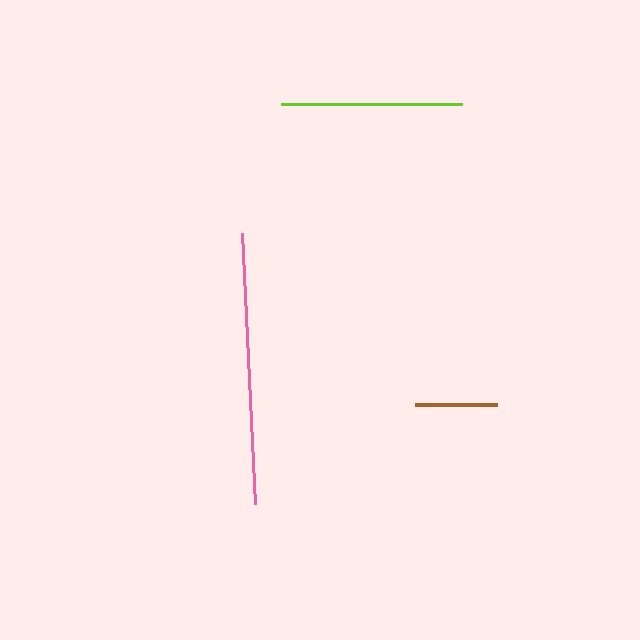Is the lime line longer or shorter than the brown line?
The lime line is longer than the brown line.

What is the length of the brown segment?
The brown segment is approximately 82 pixels long.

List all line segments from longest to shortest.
From longest to shortest: pink, lime, brown.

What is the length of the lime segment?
The lime segment is approximately 181 pixels long.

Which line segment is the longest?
The pink line is the longest at approximately 271 pixels.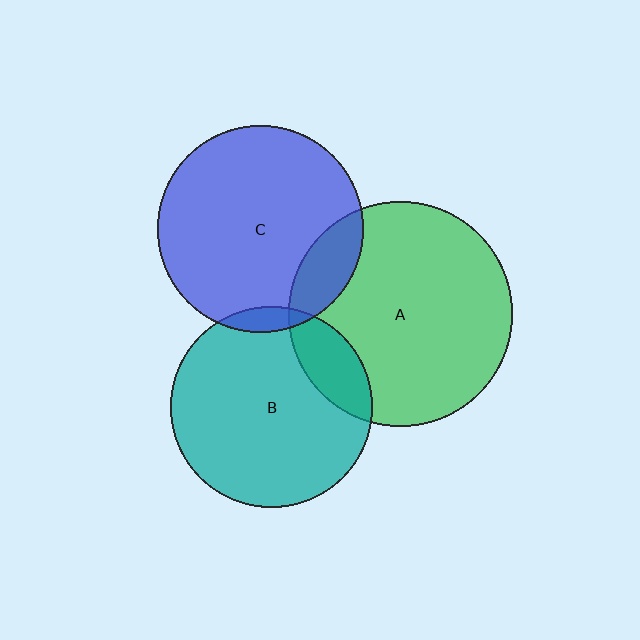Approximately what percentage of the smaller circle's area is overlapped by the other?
Approximately 5%.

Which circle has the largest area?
Circle A (green).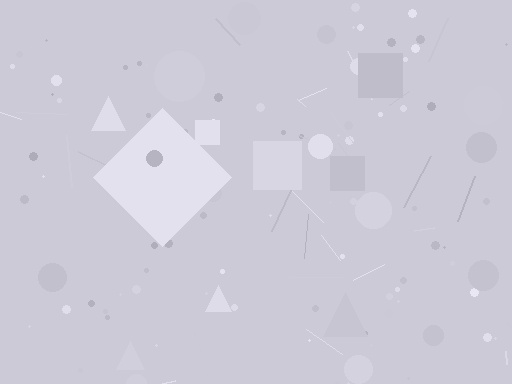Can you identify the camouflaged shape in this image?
The camouflaged shape is a diamond.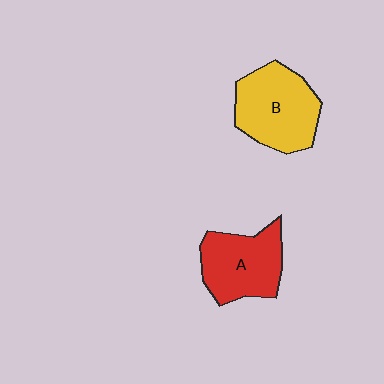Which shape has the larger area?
Shape B (yellow).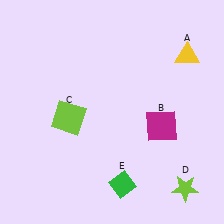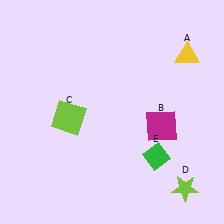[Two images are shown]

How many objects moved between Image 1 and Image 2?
1 object moved between the two images.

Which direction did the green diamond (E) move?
The green diamond (E) moved right.